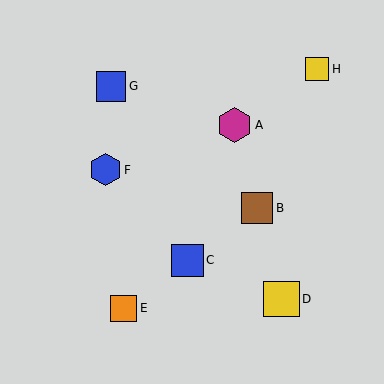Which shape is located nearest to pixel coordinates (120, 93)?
The blue square (labeled G) at (111, 86) is nearest to that location.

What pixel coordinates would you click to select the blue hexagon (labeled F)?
Click at (105, 170) to select the blue hexagon F.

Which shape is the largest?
The yellow square (labeled D) is the largest.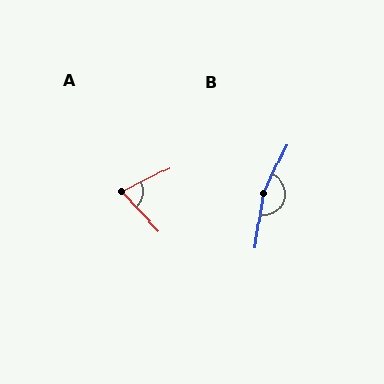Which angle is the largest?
B, at approximately 163 degrees.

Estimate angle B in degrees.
Approximately 163 degrees.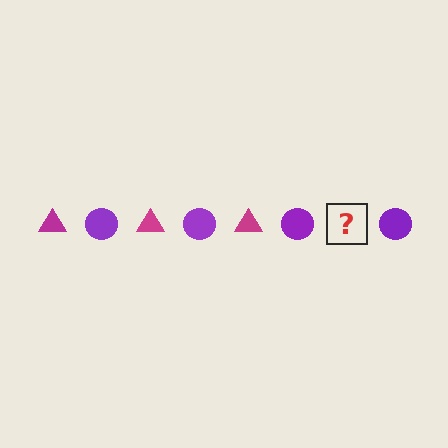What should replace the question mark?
The question mark should be replaced with a magenta triangle.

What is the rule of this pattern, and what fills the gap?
The rule is that the pattern alternates between magenta triangle and purple circle. The gap should be filled with a magenta triangle.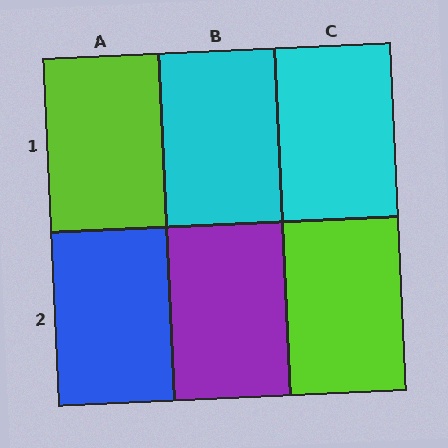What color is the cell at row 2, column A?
Blue.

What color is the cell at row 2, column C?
Lime.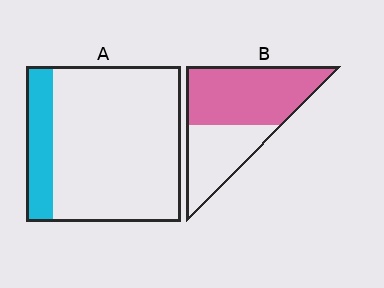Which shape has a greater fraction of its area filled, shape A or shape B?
Shape B.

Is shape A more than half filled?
No.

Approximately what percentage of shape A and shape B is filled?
A is approximately 15% and B is approximately 60%.